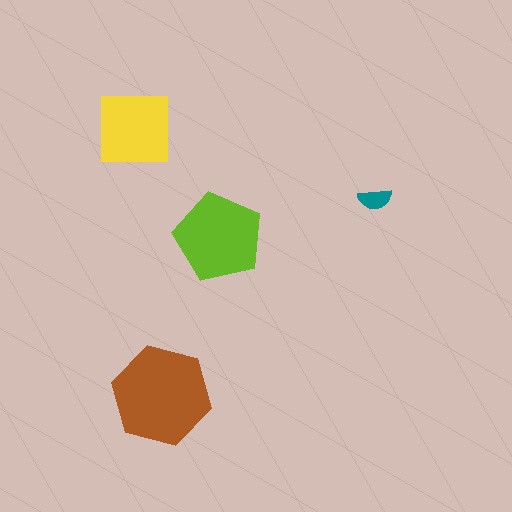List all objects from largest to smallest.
The brown hexagon, the lime pentagon, the yellow square, the teal semicircle.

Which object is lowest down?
The brown hexagon is bottommost.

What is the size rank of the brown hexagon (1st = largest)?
1st.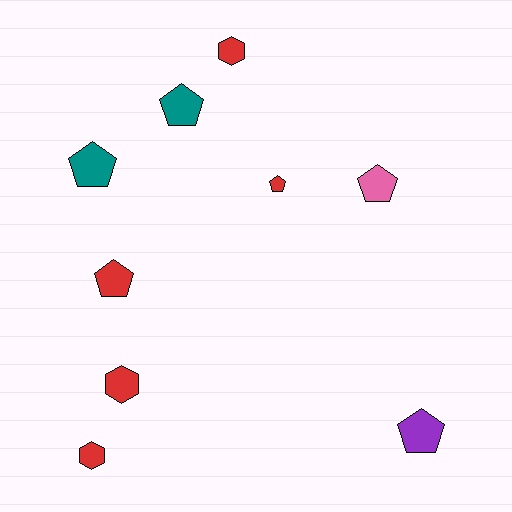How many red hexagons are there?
There are 3 red hexagons.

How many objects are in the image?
There are 9 objects.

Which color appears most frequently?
Red, with 5 objects.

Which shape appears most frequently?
Pentagon, with 6 objects.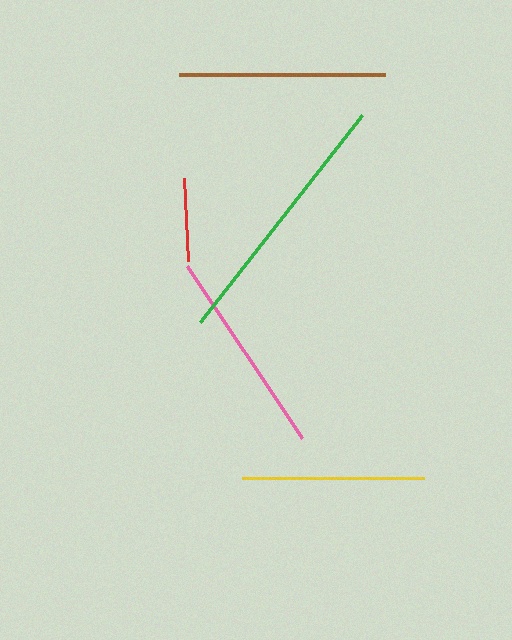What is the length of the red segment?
The red segment is approximately 83 pixels long.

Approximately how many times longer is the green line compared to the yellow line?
The green line is approximately 1.5 times the length of the yellow line.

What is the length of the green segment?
The green segment is approximately 263 pixels long.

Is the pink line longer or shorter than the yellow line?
The pink line is longer than the yellow line.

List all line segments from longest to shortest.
From longest to shortest: green, pink, brown, yellow, red.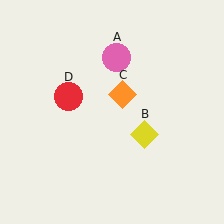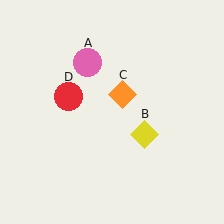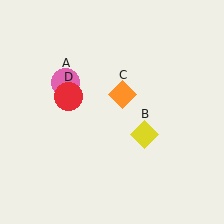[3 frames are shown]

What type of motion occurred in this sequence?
The pink circle (object A) rotated counterclockwise around the center of the scene.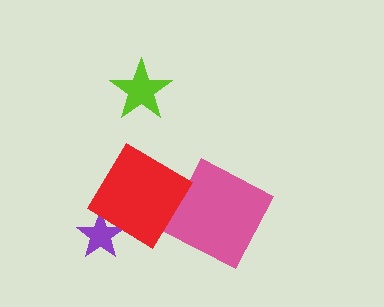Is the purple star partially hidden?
Yes, it is partially covered by another shape.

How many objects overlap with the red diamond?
1 object overlaps with the red diamond.